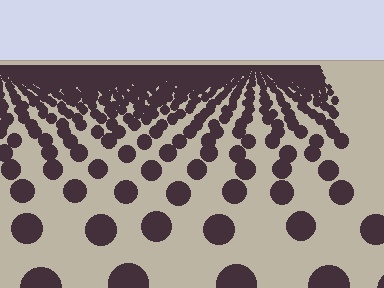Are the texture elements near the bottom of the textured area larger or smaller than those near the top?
Larger. Near the bottom, elements are closer to the viewer and appear at a bigger on-screen size.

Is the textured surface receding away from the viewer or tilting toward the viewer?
The surface is receding away from the viewer. Texture elements get smaller and denser toward the top.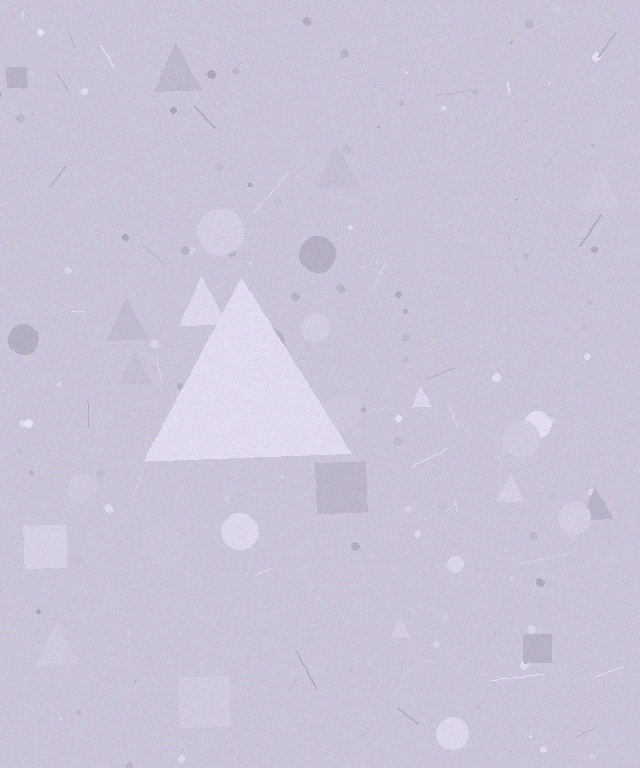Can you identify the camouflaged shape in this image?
The camouflaged shape is a triangle.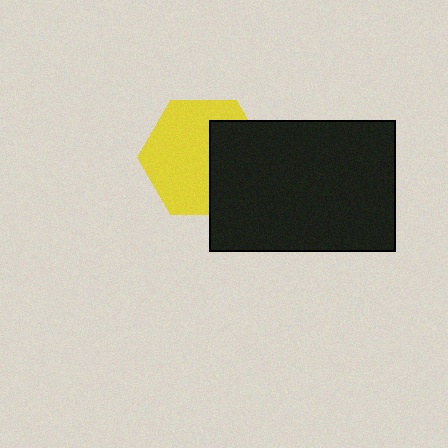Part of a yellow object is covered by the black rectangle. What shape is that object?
It is a hexagon.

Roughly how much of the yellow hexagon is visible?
About half of it is visible (roughly 62%).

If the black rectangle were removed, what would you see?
You would see the complete yellow hexagon.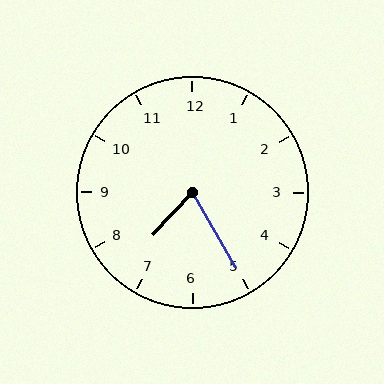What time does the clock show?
7:25.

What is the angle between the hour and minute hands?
Approximately 72 degrees.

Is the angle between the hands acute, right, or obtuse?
It is acute.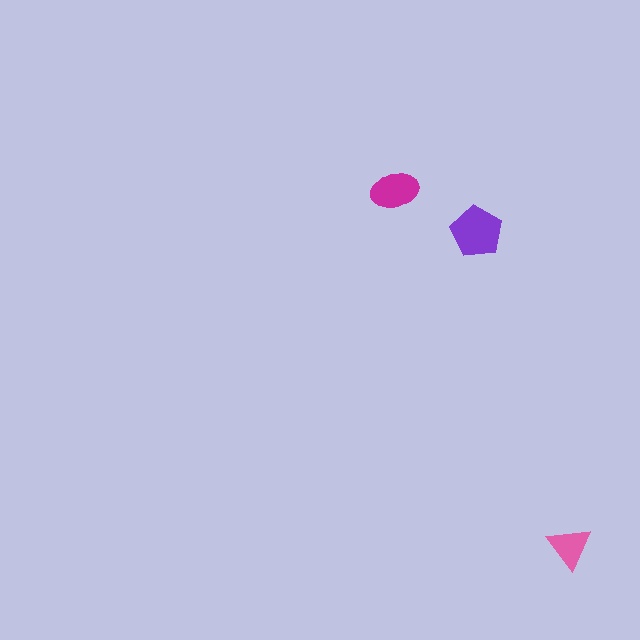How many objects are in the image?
There are 3 objects in the image.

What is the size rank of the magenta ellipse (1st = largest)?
2nd.